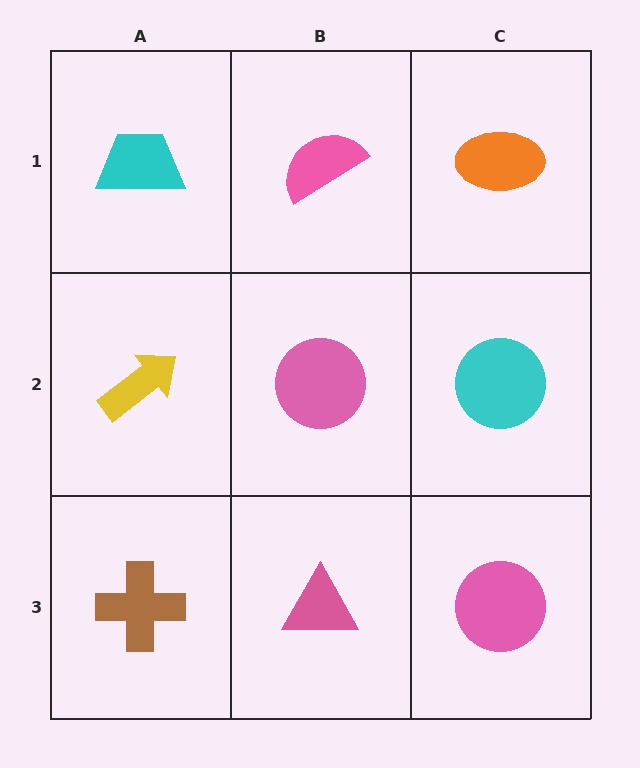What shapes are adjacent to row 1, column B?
A pink circle (row 2, column B), a cyan trapezoid (row 1, column A), an orange ellipse (row 1, column C).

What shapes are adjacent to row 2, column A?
A cyan trapezoid (row 1, column A), a brown cross (row 3, column A), a pink circle (row 2, column B).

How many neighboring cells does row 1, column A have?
2.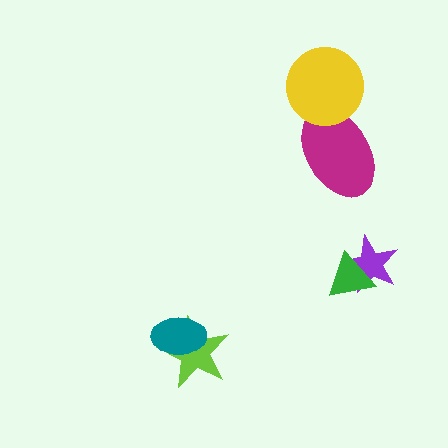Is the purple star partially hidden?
Yes, it is partially covered by another shape.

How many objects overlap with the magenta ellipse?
1 object overlaps with the magenta ellipse.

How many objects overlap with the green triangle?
1 object overlaps with the green triangle.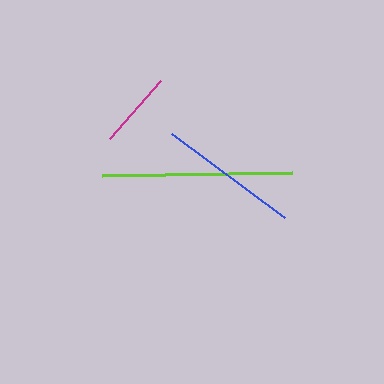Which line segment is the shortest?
The magenta line is the shortest at approximately 76 pixels.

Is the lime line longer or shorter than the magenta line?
The lime line is longer than the magenta line.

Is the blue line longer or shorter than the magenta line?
The blue line is longer than the magenta line.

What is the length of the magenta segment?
The magenta segment is approximately 76 pixels long.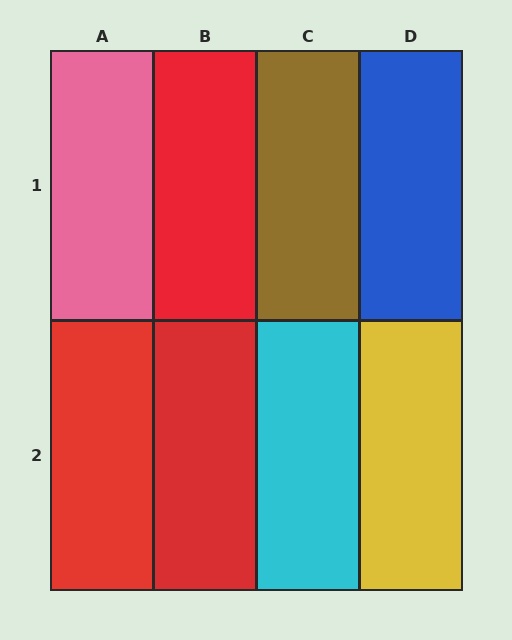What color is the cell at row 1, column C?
Brown.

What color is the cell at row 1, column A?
Pink.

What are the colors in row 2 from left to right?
Red, red, cyan, yellow.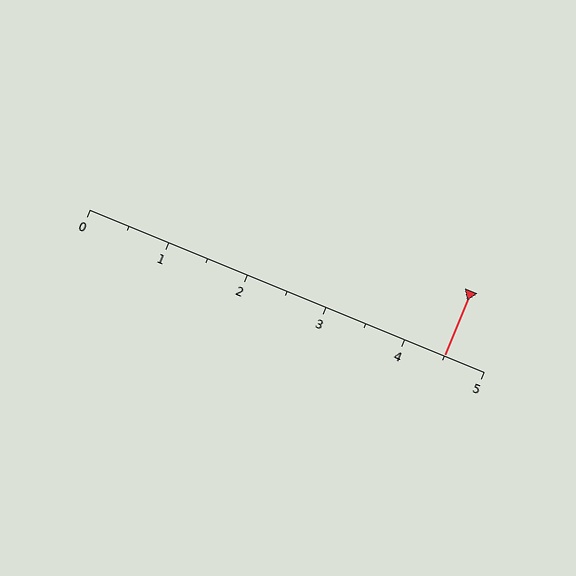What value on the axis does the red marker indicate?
The marker indicates approximately 4.5.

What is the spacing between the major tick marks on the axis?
The major ticks are spaced 1 apart.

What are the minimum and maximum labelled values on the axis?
The axis runs from 0 to 5.